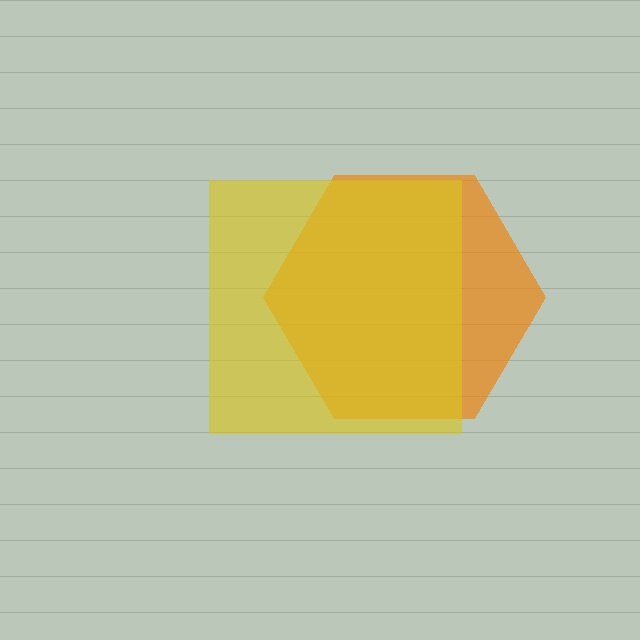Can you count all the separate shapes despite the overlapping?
Yes, there are 2 separate shapes.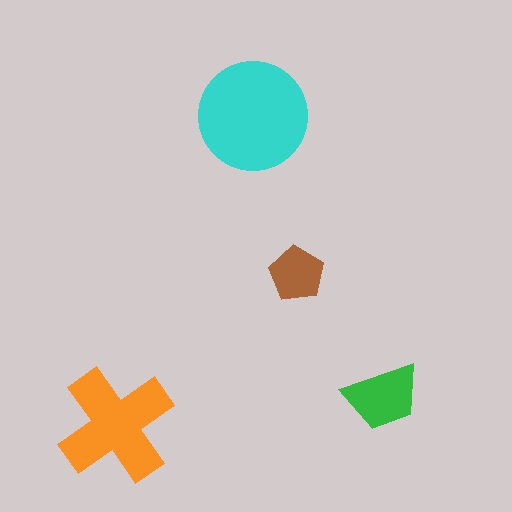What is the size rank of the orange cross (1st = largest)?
2nd.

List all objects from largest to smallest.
The cyan circle, the orange cross, the green trapezoid, the brown pentagon.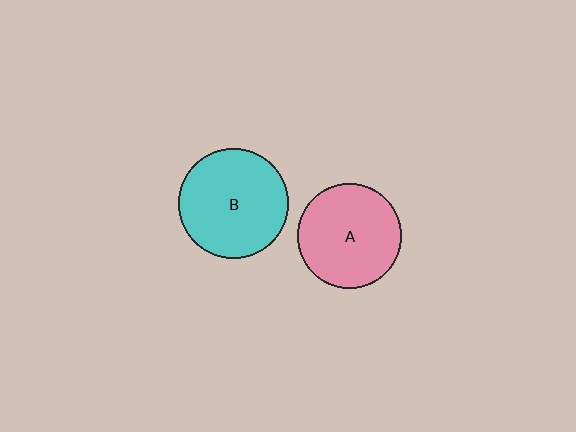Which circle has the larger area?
Circle B (cyan).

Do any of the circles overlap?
No, none of the circles overlap.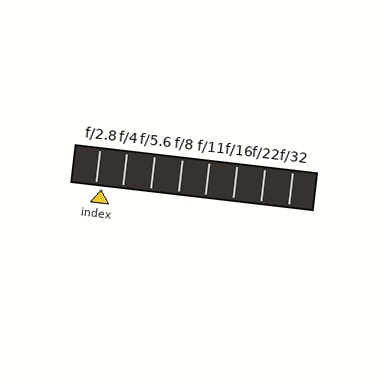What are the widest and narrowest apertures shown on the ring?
The widest aperture shown is f/2.8 and the narrowest is f/32.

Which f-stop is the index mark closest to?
The index mark is closest to f/2.8.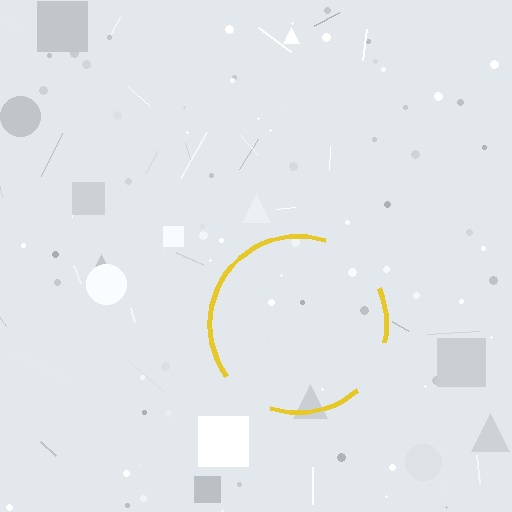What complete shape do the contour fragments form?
The contour fragments form a circle.